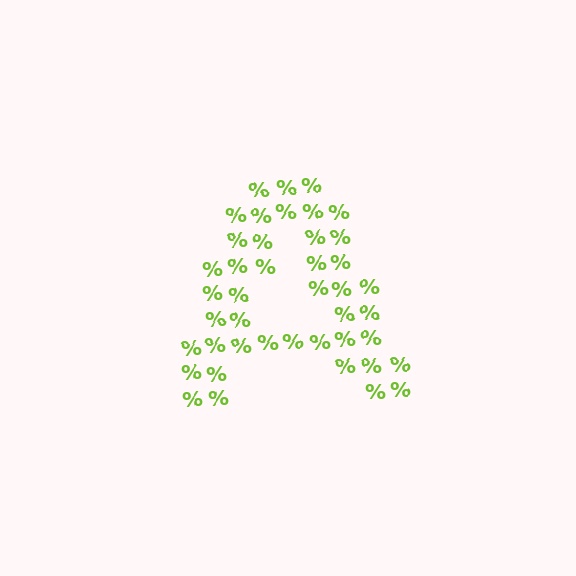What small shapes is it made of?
It is made of small percent signs.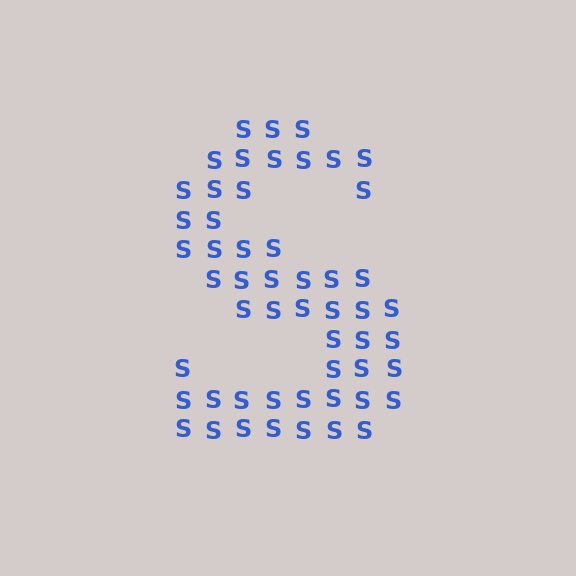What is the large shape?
The large shape is the letter S.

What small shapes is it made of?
It is made of small letter S's.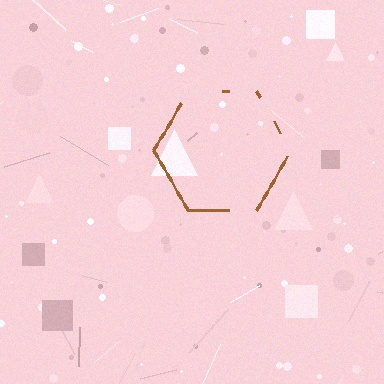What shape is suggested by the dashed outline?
The dashed outline suggests a hexagon.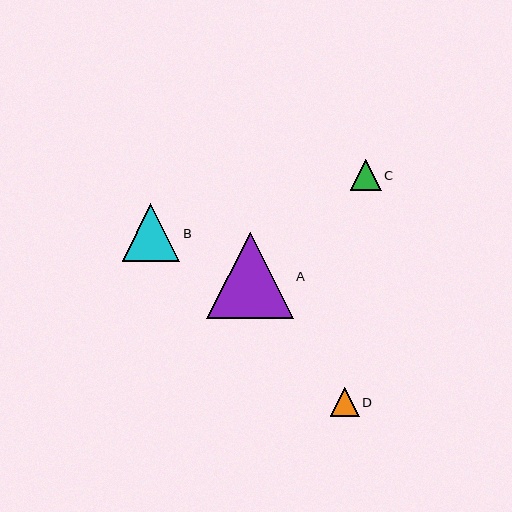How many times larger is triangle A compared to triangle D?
Triangle A is approximately 3.0 times the size of triangle D.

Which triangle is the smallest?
Triangle D is the smallest with a size of approximately 29 pixels.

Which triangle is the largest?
Triangle A is the largest with a size of approximately 86 pixels.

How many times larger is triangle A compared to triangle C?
Triangle A is approximately 2.8 times the size of triangle C.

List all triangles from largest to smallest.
From largest to smallest: A, B, C, D.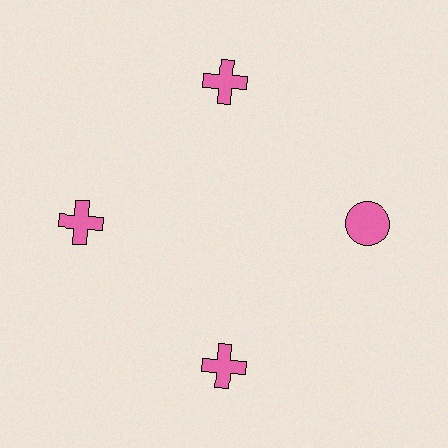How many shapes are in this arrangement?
There are 4 shapes arranged in a ring pattern.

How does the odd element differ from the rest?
It has a different shape: circle instead of cross.